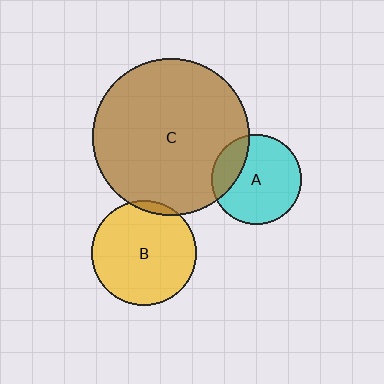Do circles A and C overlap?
Yes.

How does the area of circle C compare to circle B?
Approximately 2.2 times.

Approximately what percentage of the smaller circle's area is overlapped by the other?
Approximately 25%.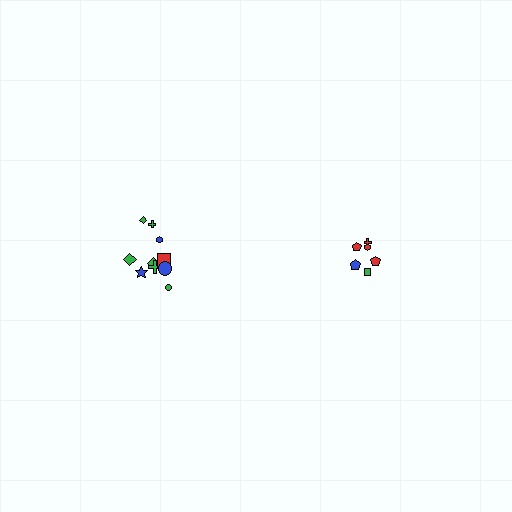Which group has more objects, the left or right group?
The left group.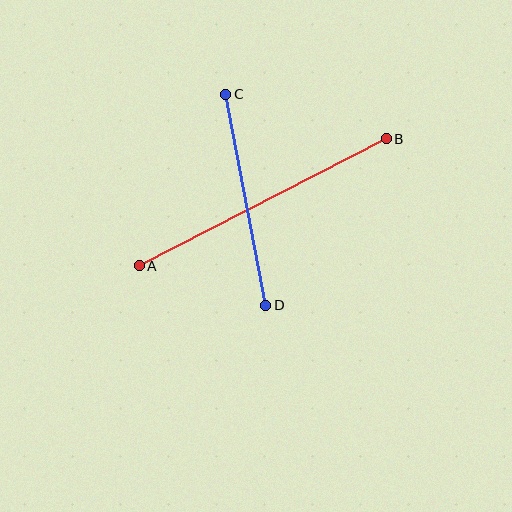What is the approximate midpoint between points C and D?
The midpoint is at approximately (246, 200) pixels.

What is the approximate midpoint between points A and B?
The midpoint is at approximately (263, 202) pixels.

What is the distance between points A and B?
The distance is approximately 278 pixels.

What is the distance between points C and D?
The distance is approximately 215 pixels.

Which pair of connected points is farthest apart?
Points A and B are farthest apart.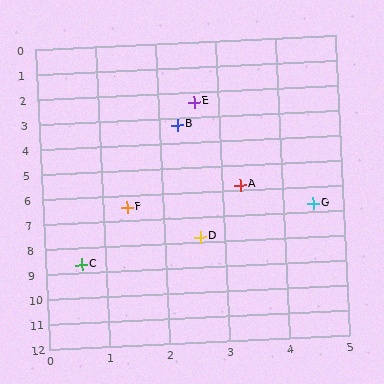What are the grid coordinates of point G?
Point G is at approximately (4.5, 6.7).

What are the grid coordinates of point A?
Point A is at approximately (3.3, 5.8).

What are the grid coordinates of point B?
Point B is at approximately (2.3, 3.3).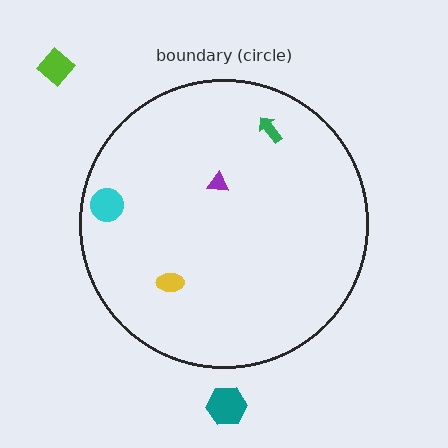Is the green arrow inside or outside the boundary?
Inside.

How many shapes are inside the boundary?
4 inside, 2 outside.